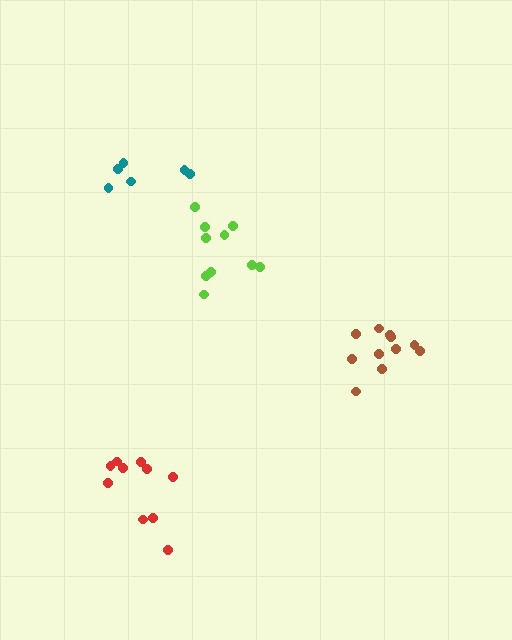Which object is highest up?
The teal cluster is topmost.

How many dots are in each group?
Group 1: 10 dots, Group 2: 6 dots, Group 3: 10 dots, Group 4: 11 dots (37 total).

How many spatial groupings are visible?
There are 4 spatial groupings.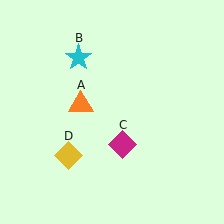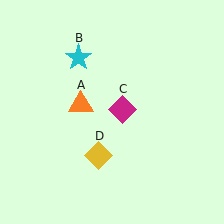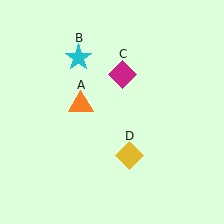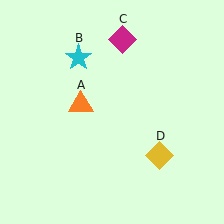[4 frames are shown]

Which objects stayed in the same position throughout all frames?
Orange triangle (object A) and cyan star (object B) remained stationary.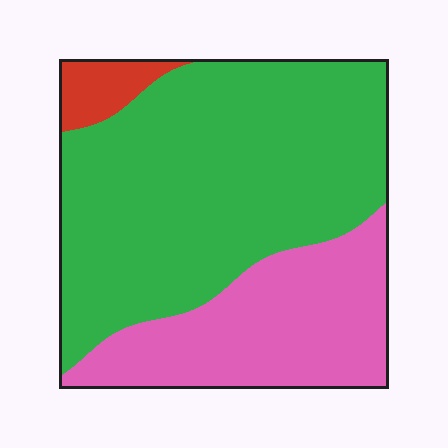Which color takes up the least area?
Red, at roughly 5%.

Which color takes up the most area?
Green, at roughly 65%.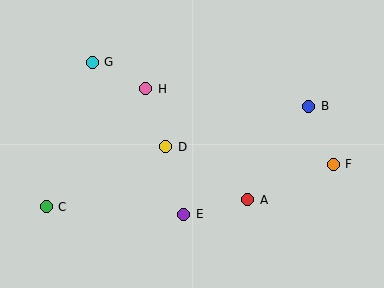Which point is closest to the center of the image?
Point D at (166, 147) is closest to the center.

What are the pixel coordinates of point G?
Point G is at (92, 62).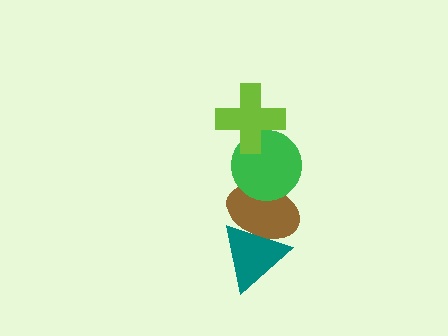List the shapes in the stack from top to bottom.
From top to bottom: the lime cross, the green circle, the brown ellipse, the teal triangle.